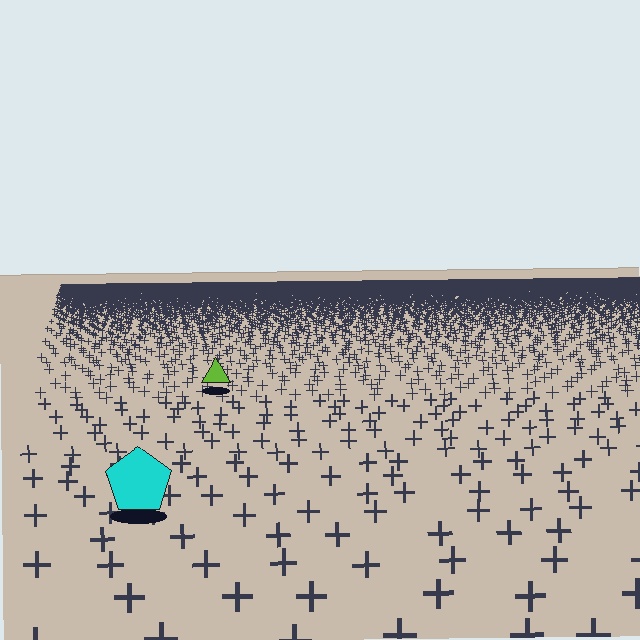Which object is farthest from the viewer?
The lime triangle is farthest from the viewer. It appears smaller and the ground texture around it is denser.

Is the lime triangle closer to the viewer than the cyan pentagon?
No. The cyan pentagon is closer — you can tell from the texture gradient: the ground texture is coarser near it.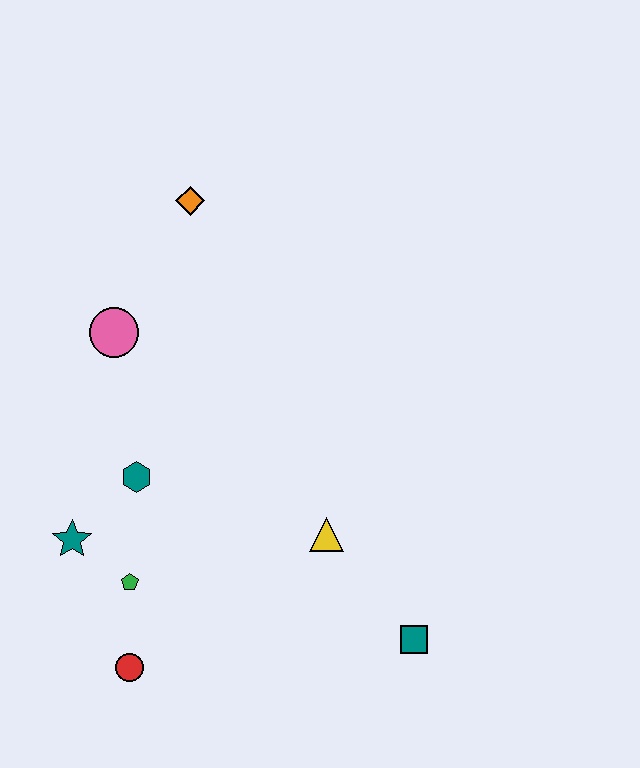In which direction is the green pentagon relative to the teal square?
The green pentagon is to the left of the teal square.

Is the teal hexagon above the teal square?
Yes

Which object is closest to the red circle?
The green pentagon is closest to the red circle.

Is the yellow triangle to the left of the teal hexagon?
No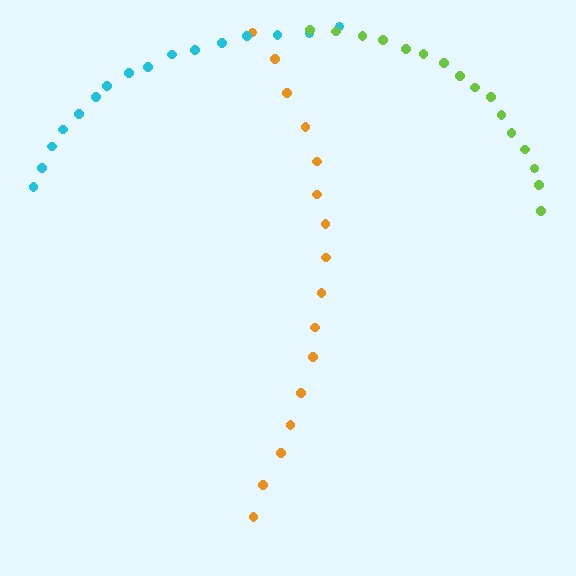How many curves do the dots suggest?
There are 3 distinct paths.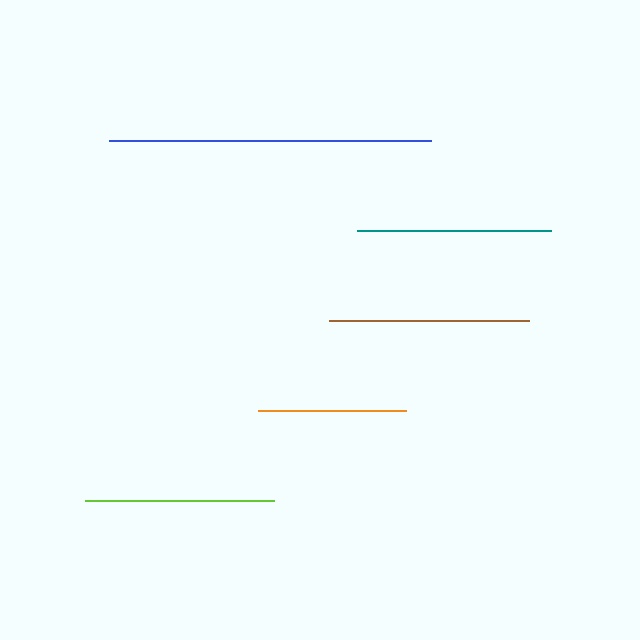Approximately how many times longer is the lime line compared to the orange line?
The lime line is approximately 1.3 times the length of the orange line.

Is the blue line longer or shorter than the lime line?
The blue line is longer than the lime line.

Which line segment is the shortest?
The orange line is the shortest at approximately 148 pixels.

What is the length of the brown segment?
The brown segment is approximately 201 pixels long.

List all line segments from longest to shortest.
From longest to shortest: blue, brown, teal, lime, orange.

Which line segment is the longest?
The blue line is the longest at approximately 322 pixels.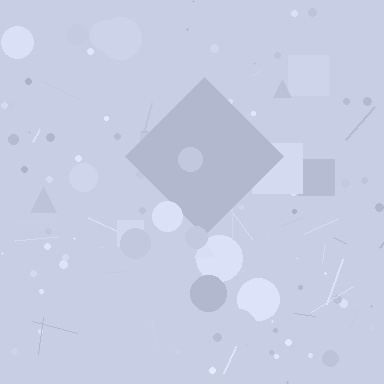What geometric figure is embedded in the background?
A diamond is embedded in the background.